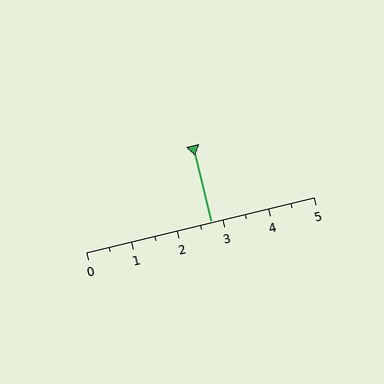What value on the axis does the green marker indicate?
The marker indicates approximately 2.8.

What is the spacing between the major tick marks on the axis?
The major ticks are spaced 1 apart.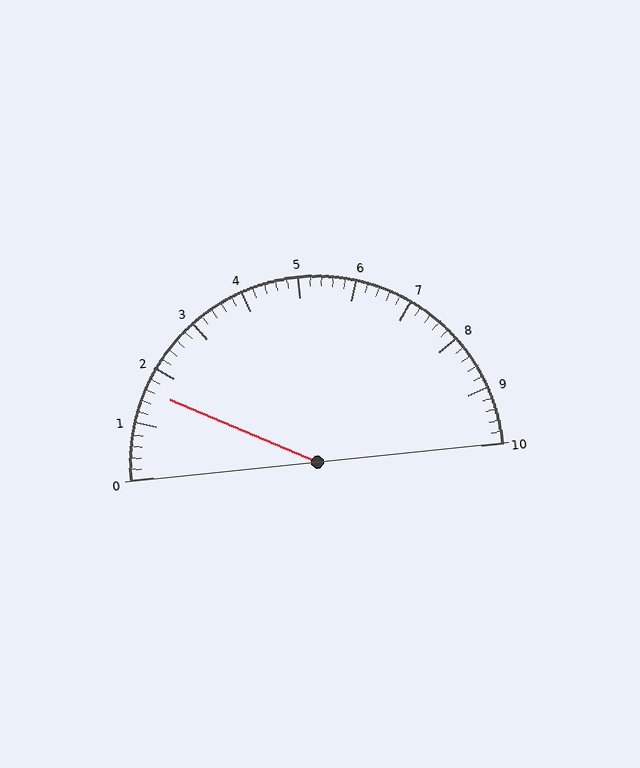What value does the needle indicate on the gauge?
The needle indicates approximately 1.6.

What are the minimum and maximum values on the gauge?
The gauge ranges from 0 to 10.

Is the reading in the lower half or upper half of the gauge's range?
The reading is in the lower half of the range (0 to 10).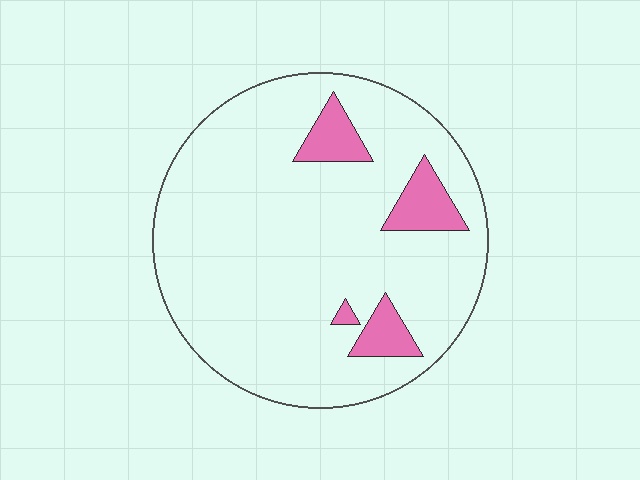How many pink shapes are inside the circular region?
4.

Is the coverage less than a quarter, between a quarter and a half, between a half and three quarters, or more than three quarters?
Less than a quarter.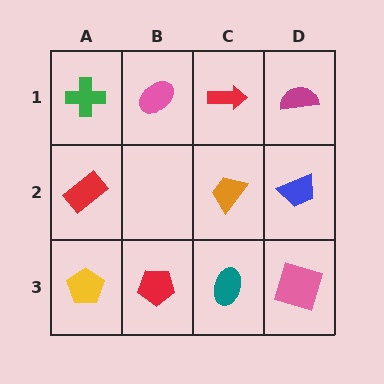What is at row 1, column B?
A pink ellipse.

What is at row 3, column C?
A teal ellipse.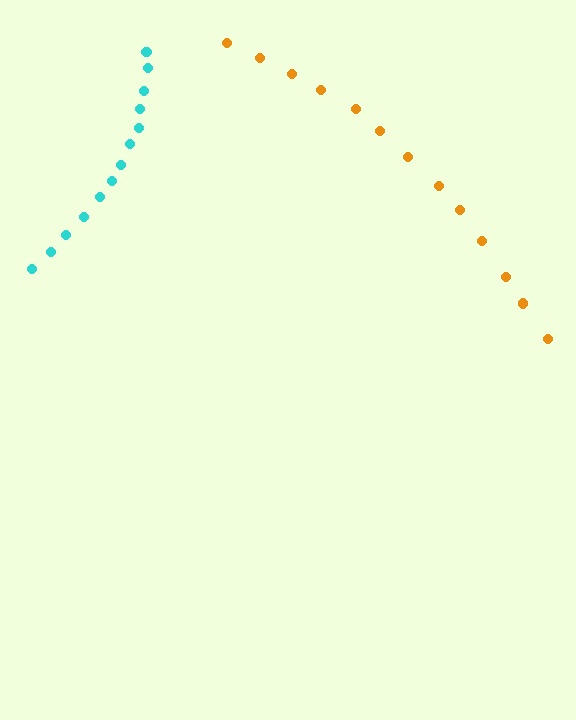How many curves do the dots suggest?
There are 2 distinct paths.